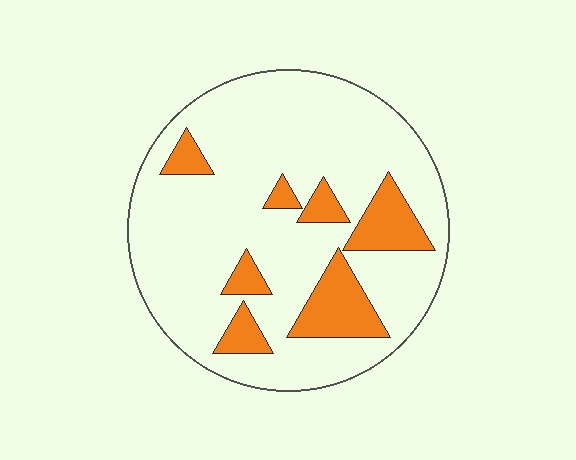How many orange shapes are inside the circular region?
7.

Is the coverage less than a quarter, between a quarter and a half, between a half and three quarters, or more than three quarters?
Less than a quarter.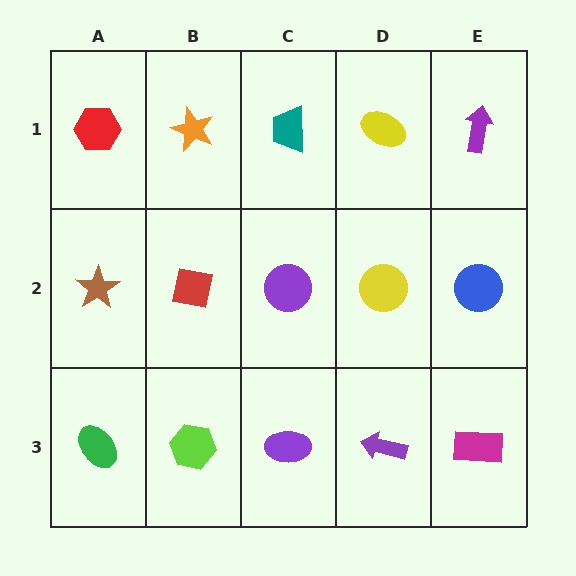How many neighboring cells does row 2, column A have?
3.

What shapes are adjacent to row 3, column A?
A brown star (row 2, column A), a lime hexagon (row 3, column B).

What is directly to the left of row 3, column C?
A lime hexagon.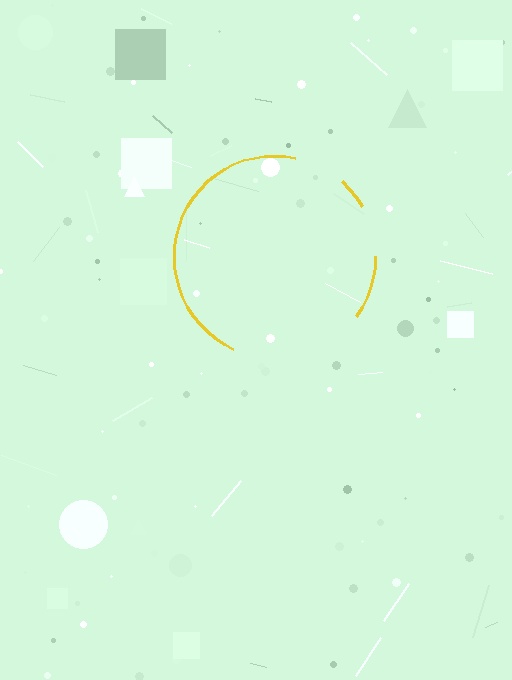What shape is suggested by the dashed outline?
The dashed outline suggests a circle.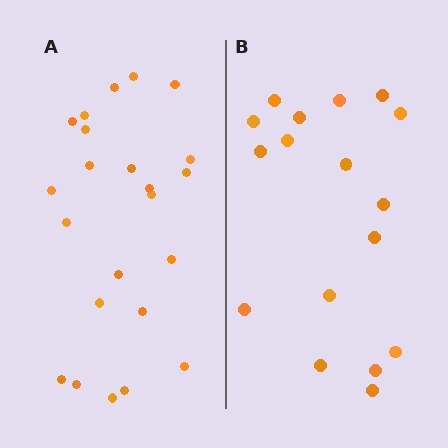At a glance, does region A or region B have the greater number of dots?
Region A (the left region) has more dots.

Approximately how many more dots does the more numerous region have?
Region A has about 6 more dots than region B.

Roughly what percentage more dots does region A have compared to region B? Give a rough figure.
About 35% more.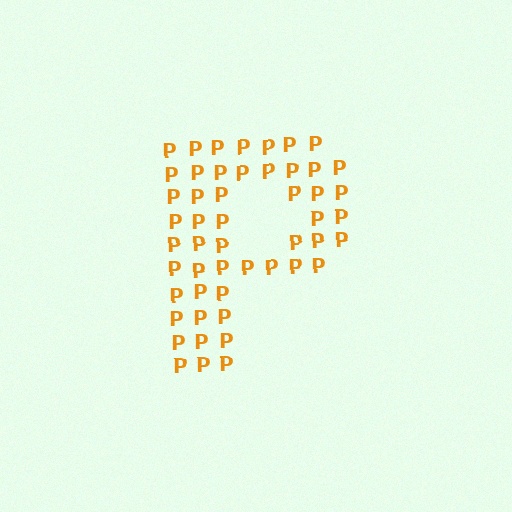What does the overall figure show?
The overall figure shows the letter P.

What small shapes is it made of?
It is made of small letter P's.